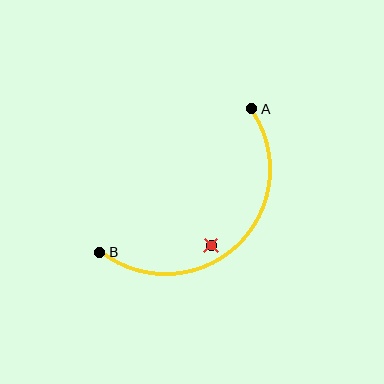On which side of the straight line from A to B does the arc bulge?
The arc bulges below and to the right of the straight line connecting A and B.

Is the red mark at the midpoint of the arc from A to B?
No — the red mark does not lie on the arc at all. It sits slightly inside the curve.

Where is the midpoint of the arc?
The arc midpoint is the point on the curve farthest from the straight line joining A and B. It sits below and to the right of that line.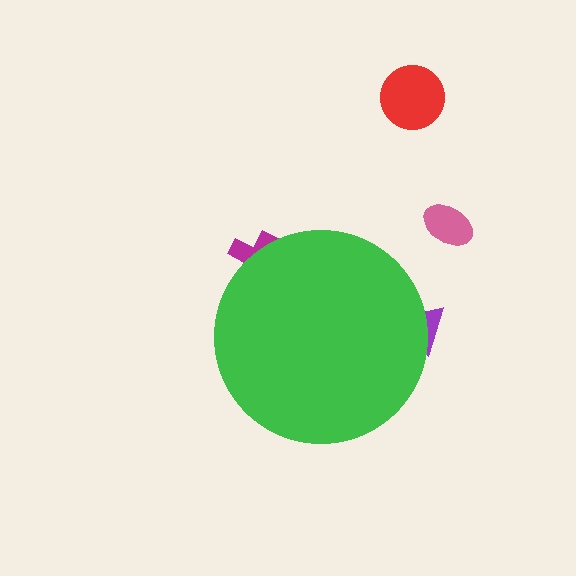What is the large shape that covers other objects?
A green circle.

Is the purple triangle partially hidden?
Yes, the purple triangle is partially hidden behind the green circle.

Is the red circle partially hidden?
No, the red circle is fully visible.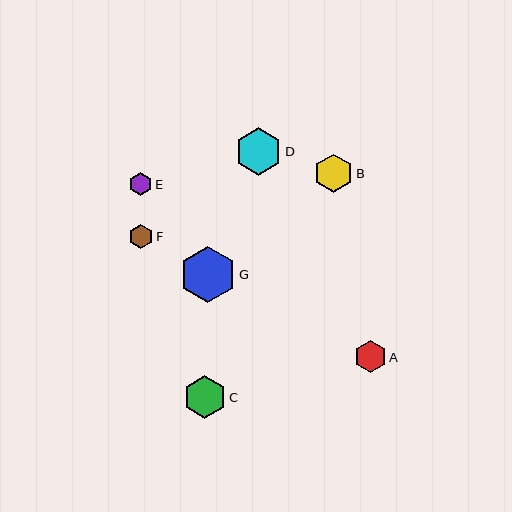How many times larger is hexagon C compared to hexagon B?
Hexagon C is approximately 1.1 times the size of hexagon B.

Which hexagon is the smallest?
Hexagon E is the smallest with a size of approximately 23 pixels.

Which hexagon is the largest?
Hexagon G is the largest with a size of approximately 56 pixels.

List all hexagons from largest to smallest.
From largest to smallest: G, D, C, B, A, F, E.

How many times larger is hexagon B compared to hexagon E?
Hexagon B is approximately 1.6 times the size of hexagon E.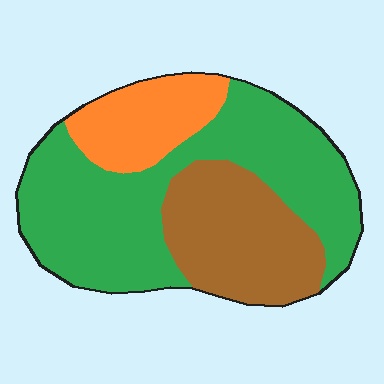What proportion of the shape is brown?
Brown takes up about one quarter (1/4) of the shape.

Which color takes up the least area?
Orange, at roughly 15%.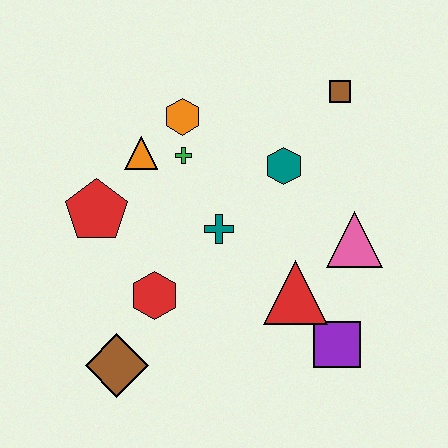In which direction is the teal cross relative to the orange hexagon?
The teal cross is below the orange hexagon.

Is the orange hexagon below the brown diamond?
No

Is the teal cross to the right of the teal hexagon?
No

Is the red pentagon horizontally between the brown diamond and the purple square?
No